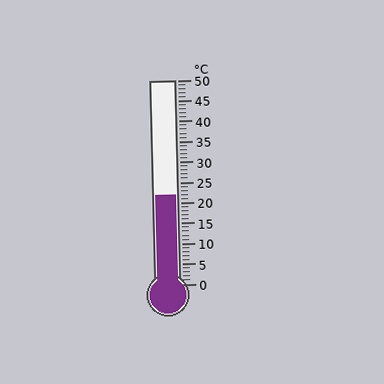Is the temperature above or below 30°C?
The temperature is below 30°C.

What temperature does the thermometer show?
The thermometer shows approximately 22°C.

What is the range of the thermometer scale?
The thermometer scale ranges from 0°C to 50°C.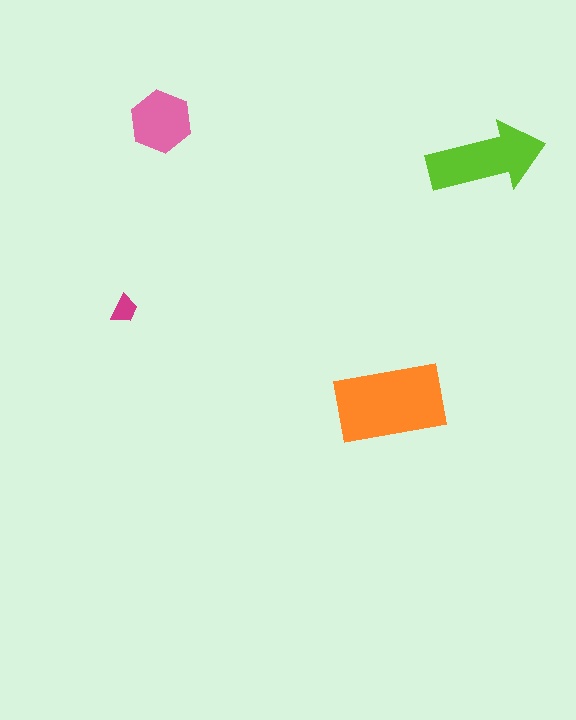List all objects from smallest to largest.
The magenta trapezoid, the pink hexagon, the lime arrow, the orange rectangle.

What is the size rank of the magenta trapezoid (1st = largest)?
4th.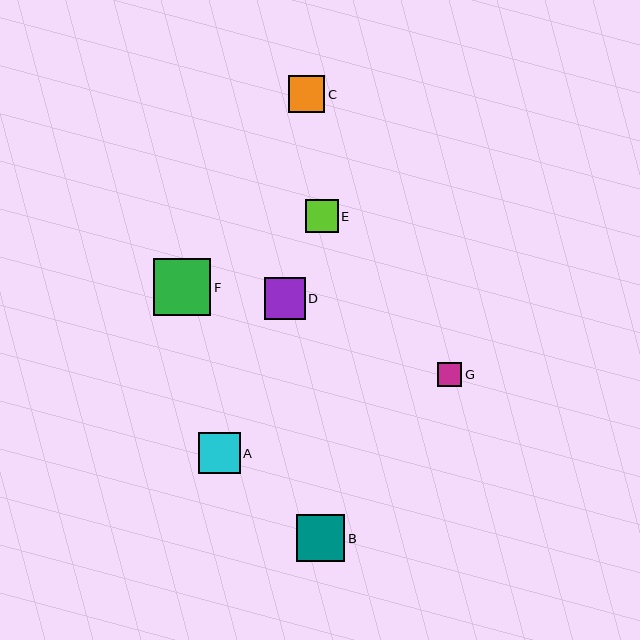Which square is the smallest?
Square G is the smallest with a size of approximately 25 pixels.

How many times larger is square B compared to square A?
Square B is approximately 1.2 times the size of square A.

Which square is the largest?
Square F is the largest with a size of approximately 58 pixels.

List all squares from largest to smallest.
From largest to smallest: F, B, D, A, C, E, G.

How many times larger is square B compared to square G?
Square B is approximately 1.9 times the size of square G.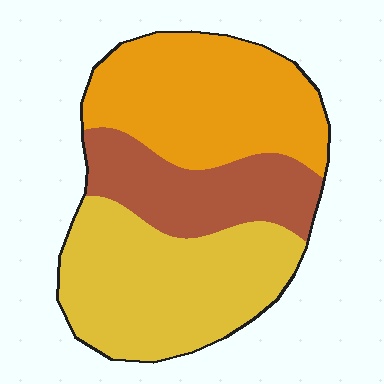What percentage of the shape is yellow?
Yellow covers around 40% of the shape.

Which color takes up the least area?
Brown, at roughly 25%.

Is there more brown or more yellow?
Yellow.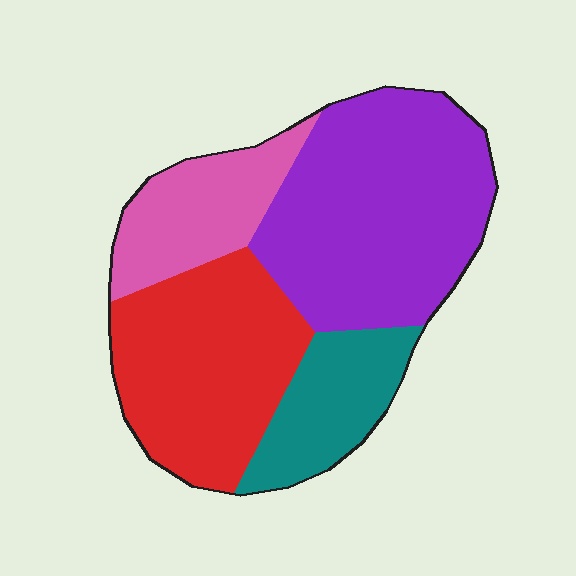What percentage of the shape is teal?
Teal covers 15% of the shape.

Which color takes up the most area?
Purple, at roughly 40%.